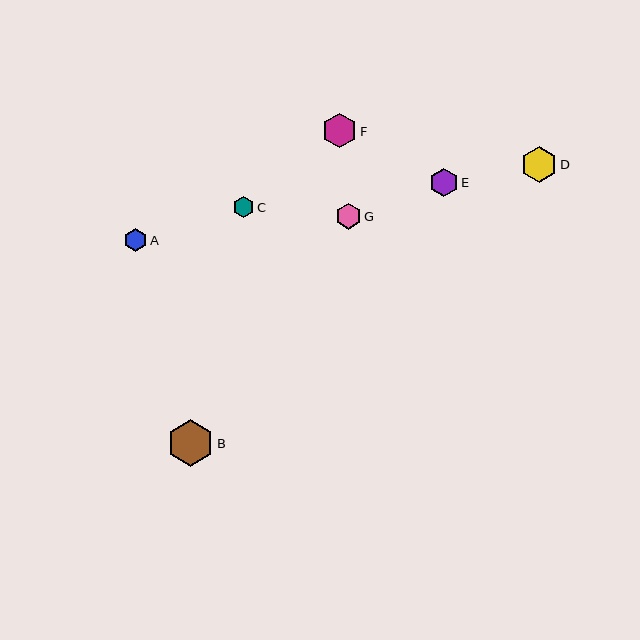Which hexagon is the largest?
Hexagon B is the largest with a size of approximately 47 pixels.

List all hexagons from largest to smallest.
From largest to smallest: B, D, F, E, G, A, C.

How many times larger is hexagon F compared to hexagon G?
Hexagon F is approximately 1.4 times the size of hexagon G.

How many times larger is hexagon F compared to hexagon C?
Hexagon F is approximately 1.6 times the size of hexagon C.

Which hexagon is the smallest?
Hexagon C is the smallest with a size of approximately 21 pixels.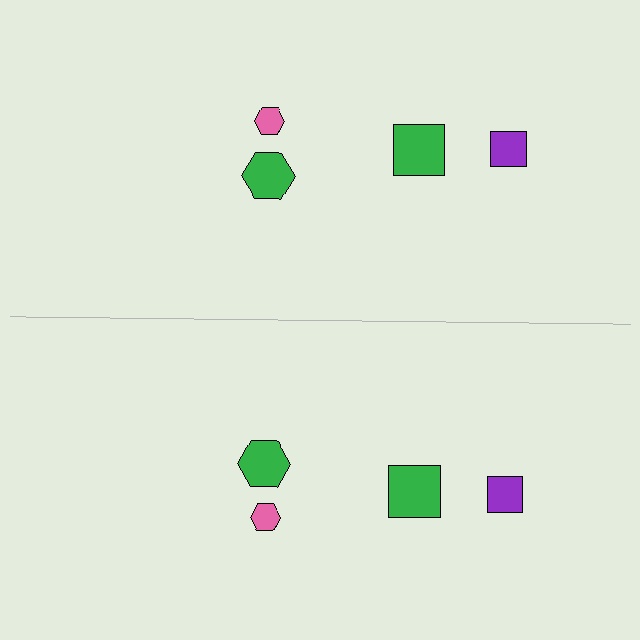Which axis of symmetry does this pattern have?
The pattern has a horizontal axis of symmetry running through the center of the image.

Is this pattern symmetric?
Yes, this pattern has bilateral (reflection) symmetry.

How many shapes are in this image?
There are 8 shapes in this image.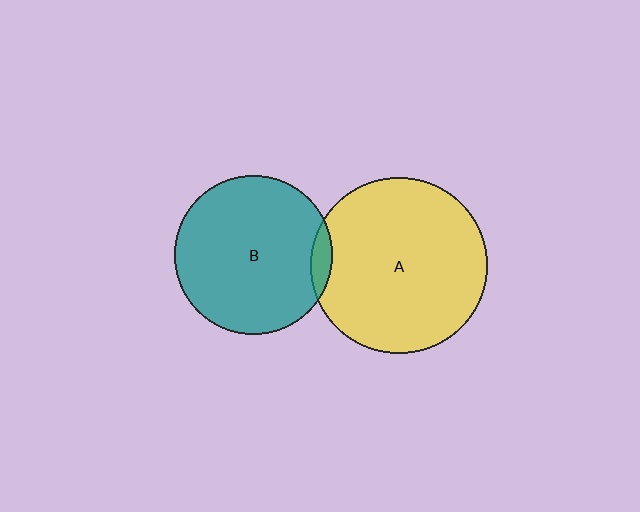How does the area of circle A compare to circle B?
Approximately 1.2 times.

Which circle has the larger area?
Circle A (yellow).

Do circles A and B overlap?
Yes.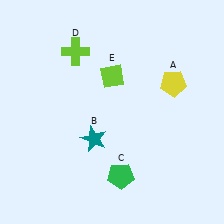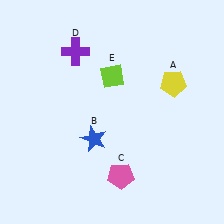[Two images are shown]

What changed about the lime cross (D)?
In Image 1, D is lime. In Image 2, it changed to purple.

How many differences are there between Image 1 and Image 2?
There are 3 differences between the two images.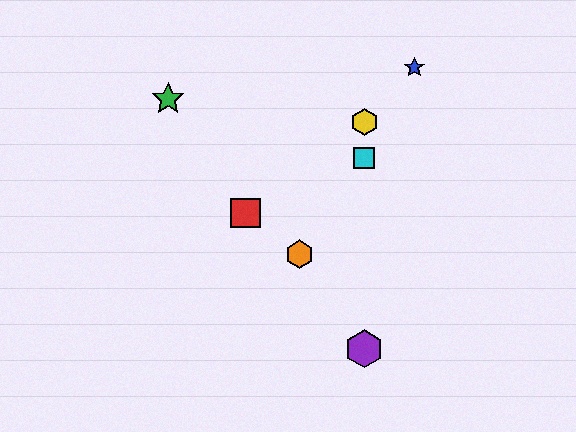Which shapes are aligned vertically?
The yellow hexagon, the purple hexagon, the cyan square are aligned vertically.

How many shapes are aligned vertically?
3 shapes (the yellow hexagon, the purple hexagon, the cyan square) are aligned vertically.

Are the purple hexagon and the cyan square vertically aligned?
Yes, both are at x≈364.